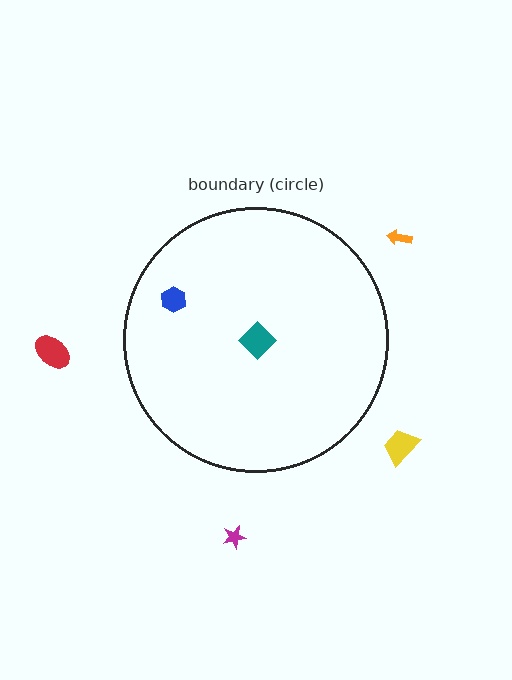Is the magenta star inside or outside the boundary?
Outside.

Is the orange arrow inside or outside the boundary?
Outside.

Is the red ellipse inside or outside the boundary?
Outside.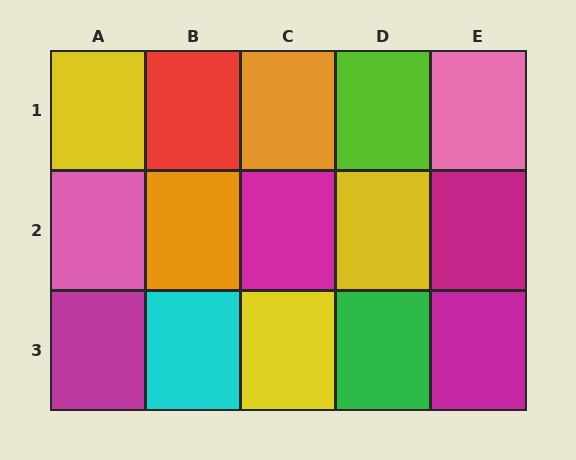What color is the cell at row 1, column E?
Pink.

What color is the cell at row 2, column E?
Magenta.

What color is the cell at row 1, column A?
Yellow.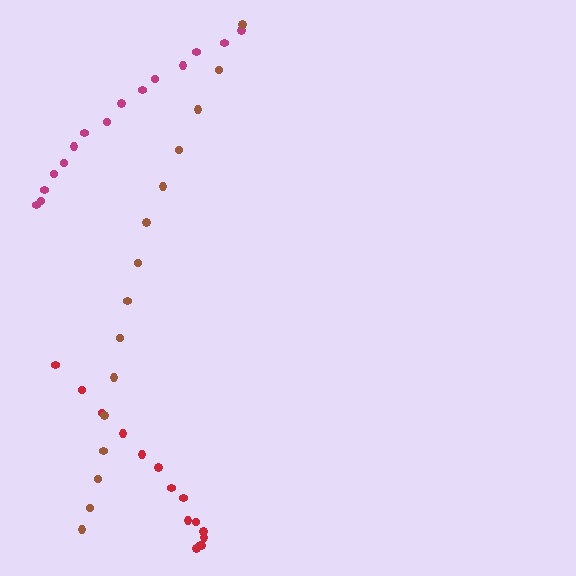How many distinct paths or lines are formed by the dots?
There are 3 distinct paths.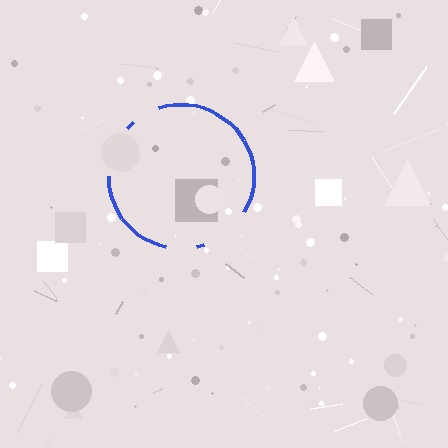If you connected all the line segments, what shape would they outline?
They would outline a circle.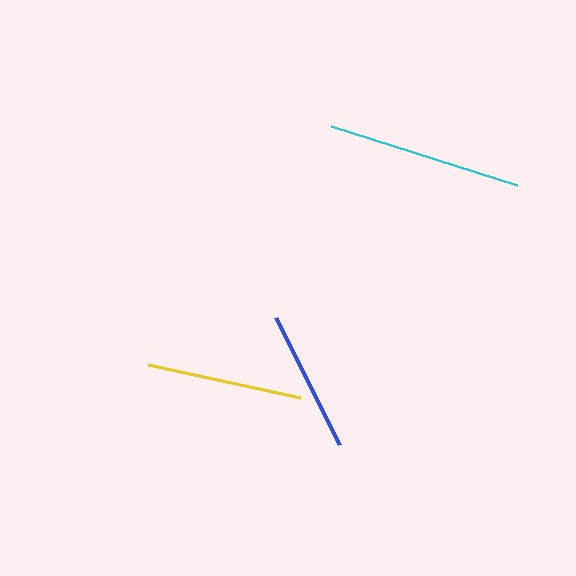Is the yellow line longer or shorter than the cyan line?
The cyan line is longer than the yellow line.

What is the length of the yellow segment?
The yellow segment is approximately 155 pixels long.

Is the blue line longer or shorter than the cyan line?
The cyan line is longer than the blue line.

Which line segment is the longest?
The cyan line is the longest at approximately 195 pixels.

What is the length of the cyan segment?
The cyan segment is approximately 195 pixels long.